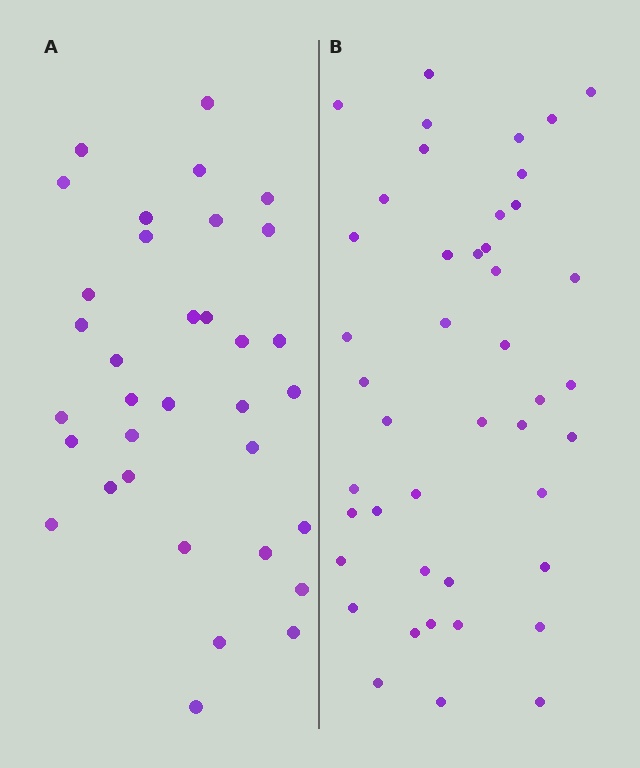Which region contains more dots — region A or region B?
Region B (the right region) has more dots.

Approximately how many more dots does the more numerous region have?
Region B has roughly 10 or so more dots than region A.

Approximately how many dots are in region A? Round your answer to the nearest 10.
About 30 dots. (The exact count is 34, which rounds to 30.)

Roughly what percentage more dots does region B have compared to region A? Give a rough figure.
About 30% more.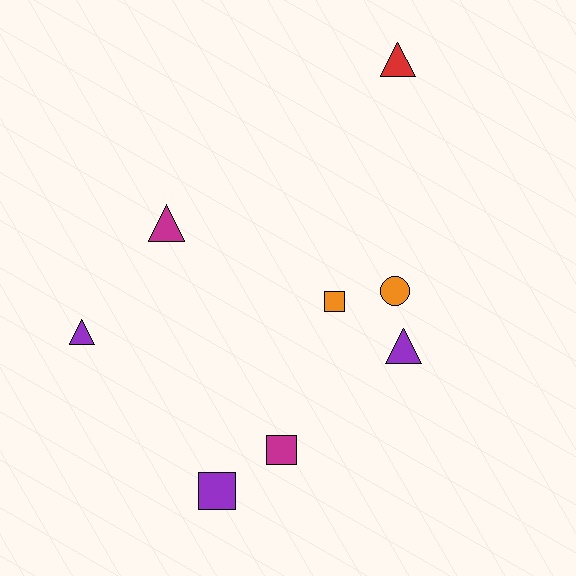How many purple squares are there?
There is 1 purple square.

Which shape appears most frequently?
Triangle, with 4 objects.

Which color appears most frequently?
Purple, with 3 objects.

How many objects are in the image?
There are 8 objects.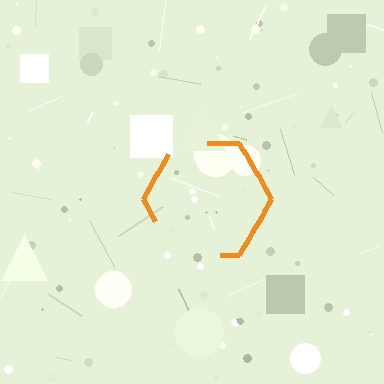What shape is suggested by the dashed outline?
The dashed outline suggests a hexagon.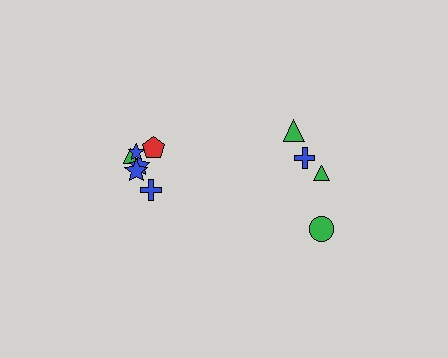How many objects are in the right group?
There are 4 objects.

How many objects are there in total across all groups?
There are 10 objects.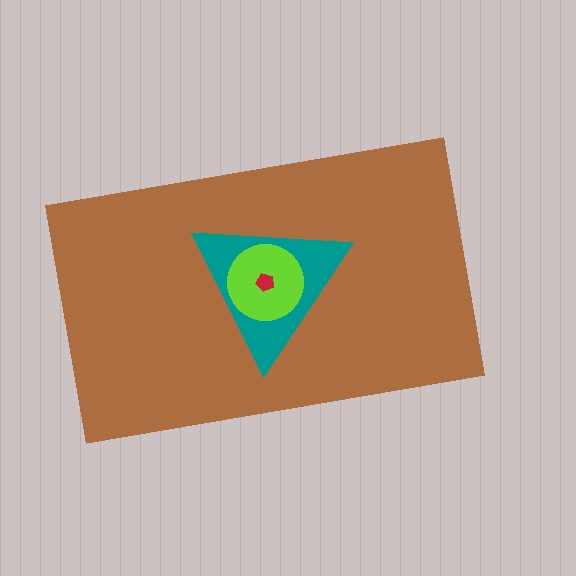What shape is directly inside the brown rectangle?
The teal triangle.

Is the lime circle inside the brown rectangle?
Yes.